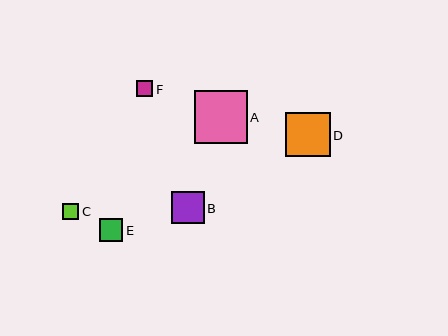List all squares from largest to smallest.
From largest to smallest: A, D, B, E, F, C.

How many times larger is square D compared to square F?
Square D is approximately 2.7 times the size of square F.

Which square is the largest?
Square A is the largest with a size of approximately 53 pixels.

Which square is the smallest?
Square C is the smallest with a size of approximately 16 pixels.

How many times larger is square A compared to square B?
Square A is approximately 1.6 times the size of square B.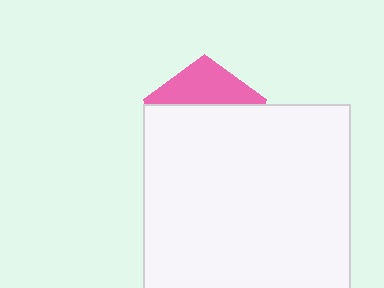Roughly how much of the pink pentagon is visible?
A small part of it is visible (roughly 33%).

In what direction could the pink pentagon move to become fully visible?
The pink pentagon could move up. That would shift it out from behind the white rectangle entirely.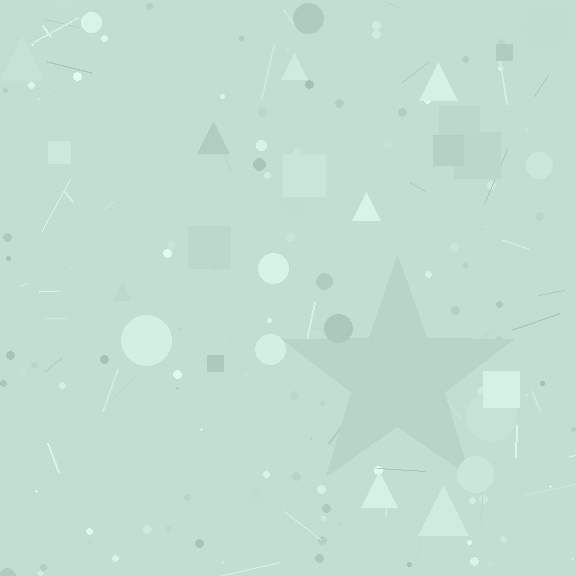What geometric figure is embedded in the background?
A star is embedded in the background.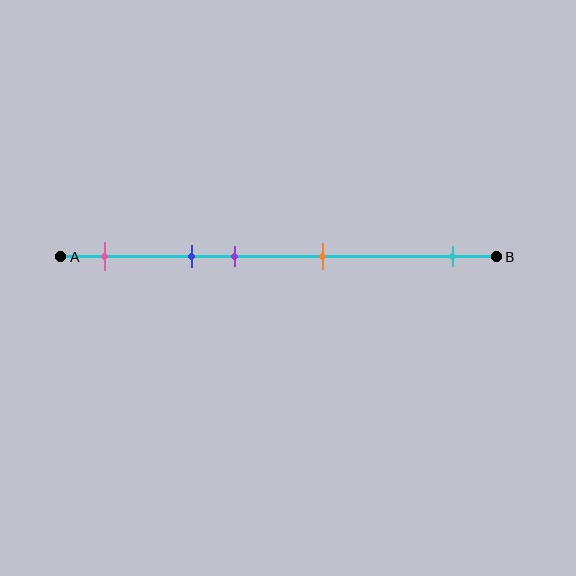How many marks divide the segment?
There are 5 marks dividing the segment.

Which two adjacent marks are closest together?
The blue and purple marks are the closest adjacent pair.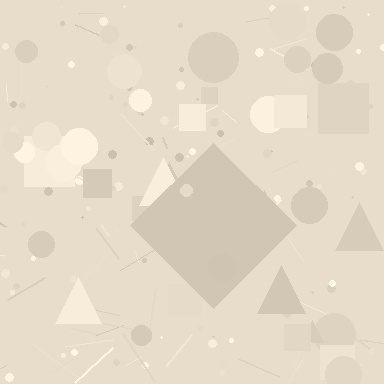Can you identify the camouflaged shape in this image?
The camouflaged shape is a diamond.